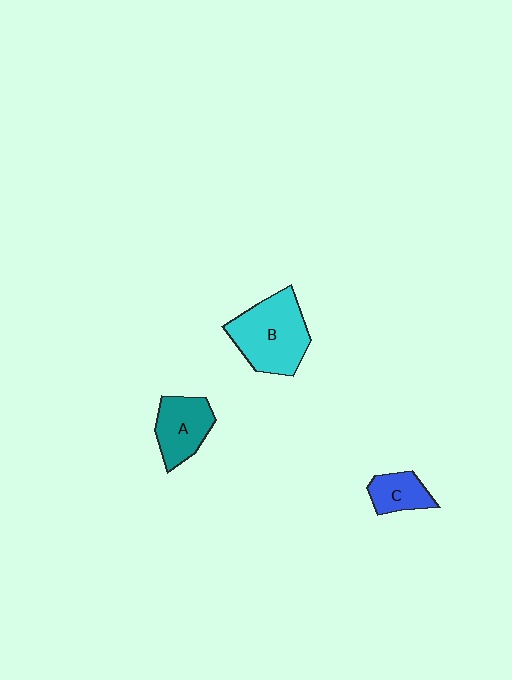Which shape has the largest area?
Shape B (cyan).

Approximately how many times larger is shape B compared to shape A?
Approximately 1.6 times.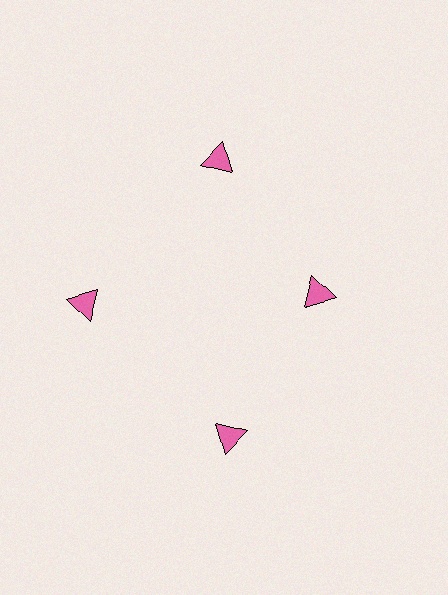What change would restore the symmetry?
The symmetry would be restored by moving it outward, back onto the ring so that all 4 triangles sit at equal angles and equal distance from the center.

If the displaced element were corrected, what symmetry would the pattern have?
It would have 4-fold rotational symmetry — the pattern would map onto itself every 90 degrees.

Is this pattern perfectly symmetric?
No. The 4 pink triangles are arranged in a ring, but one element near the 3 o'clock position is pulled inward toward the center, breaking the 4-fold rotational symmetry.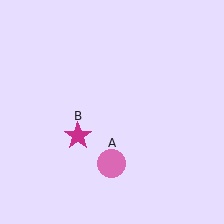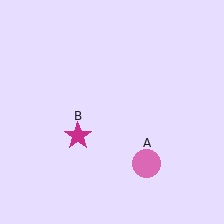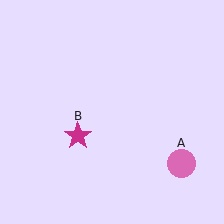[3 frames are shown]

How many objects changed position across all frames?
1 object changed position: pink circle (object A).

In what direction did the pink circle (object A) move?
The pink circle (object A) moved right.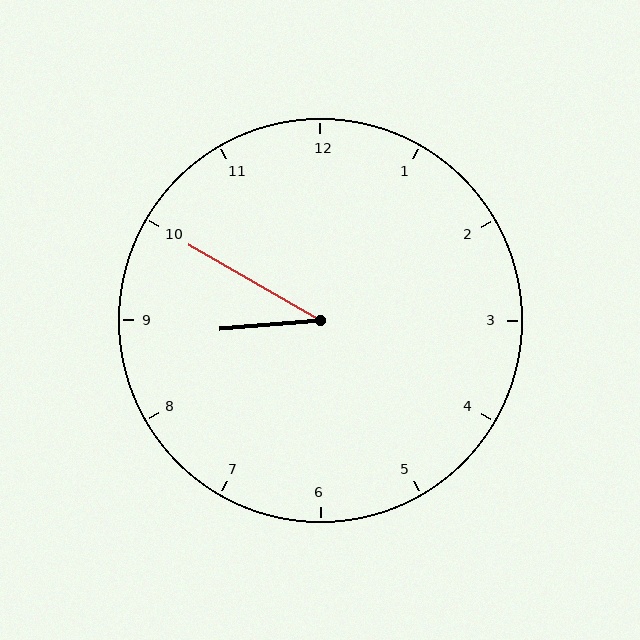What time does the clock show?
8:50.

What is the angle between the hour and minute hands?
Approximately 35 degrees.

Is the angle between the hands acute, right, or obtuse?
It is acute.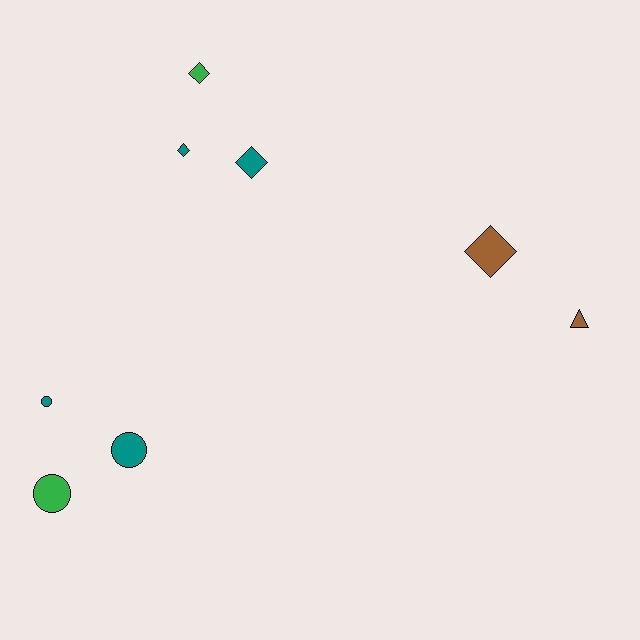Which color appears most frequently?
Teal, with 4 objects.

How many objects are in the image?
There are 8 objects.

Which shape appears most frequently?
Diamond, with 4 objects.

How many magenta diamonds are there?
There are no magenta diamonds.